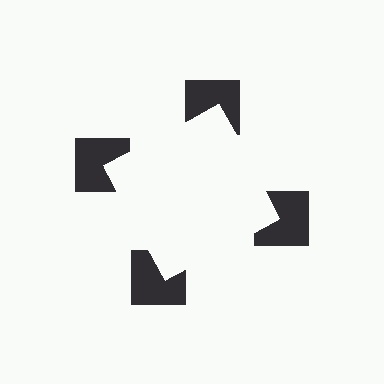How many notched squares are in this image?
There are 4 — one at each vertex of the illusory square.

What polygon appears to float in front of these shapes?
An illusory square — its edges are inferred from the aligned wedge cuts in the notched squares, not physically drawn.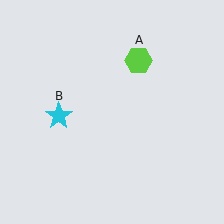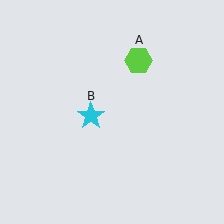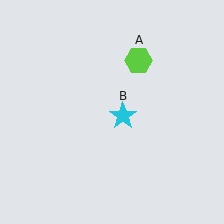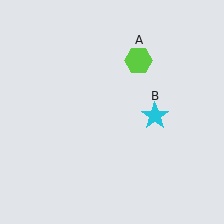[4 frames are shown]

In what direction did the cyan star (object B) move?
The cyan star (object B) moved right.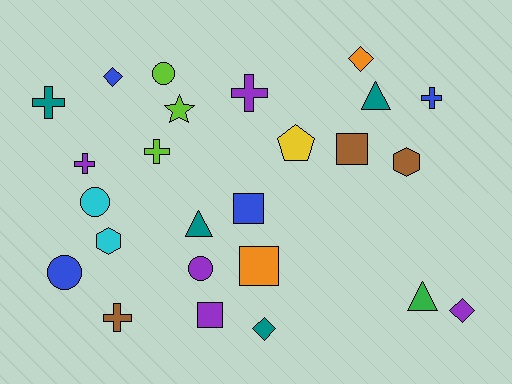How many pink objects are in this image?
There are no pink objects.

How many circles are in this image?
There are 4 circles.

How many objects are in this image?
There are 25 objects.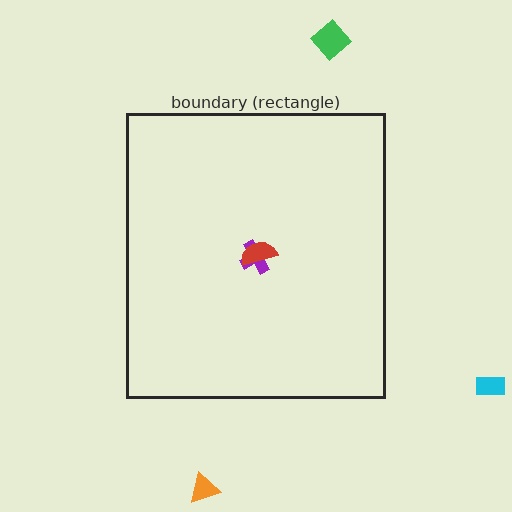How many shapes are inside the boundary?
2 inside, 3 outside.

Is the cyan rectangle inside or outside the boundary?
Outside.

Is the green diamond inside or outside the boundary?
Outside.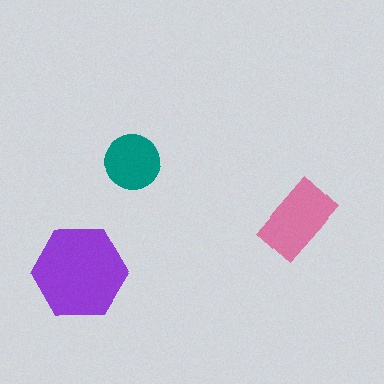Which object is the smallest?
The teal circle.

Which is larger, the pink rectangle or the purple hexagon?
The purple hexagon.